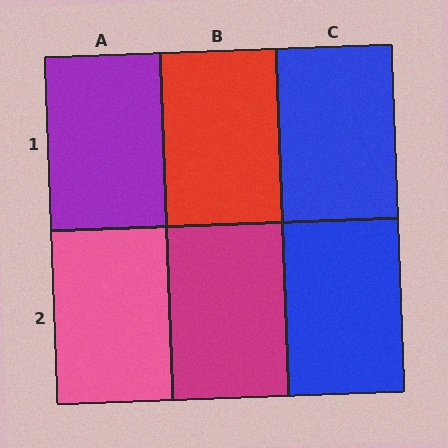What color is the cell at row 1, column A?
Purple.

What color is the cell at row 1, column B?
Red.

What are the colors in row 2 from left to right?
Pink, magenta, blue.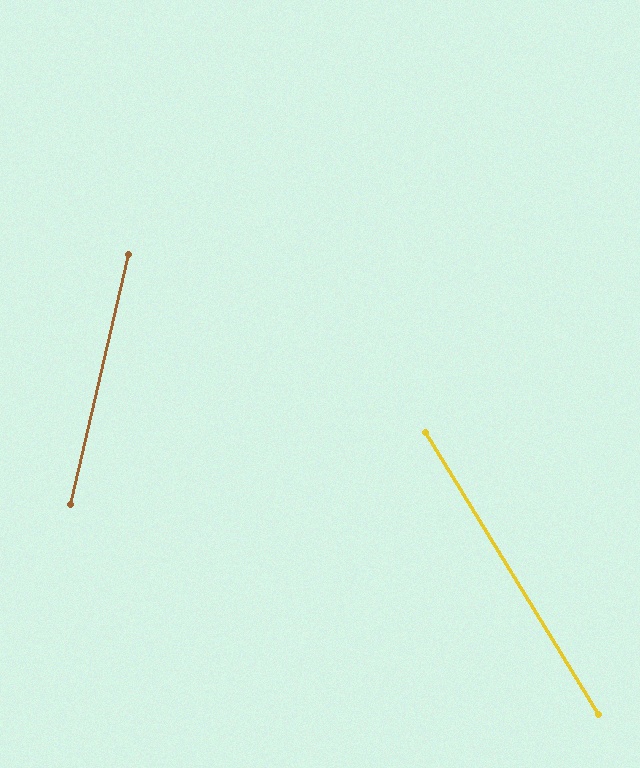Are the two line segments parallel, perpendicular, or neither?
Neither parallel nor perpendicular — they differ by about 45°.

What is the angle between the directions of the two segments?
Approximately 45 degrees.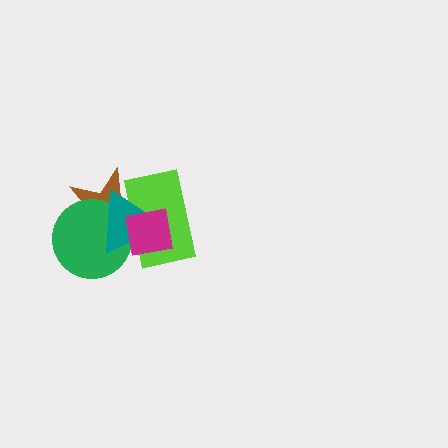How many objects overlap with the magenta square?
4 objects overlap with the magenta square.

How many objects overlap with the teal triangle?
4 objects overlap with the teal triangle.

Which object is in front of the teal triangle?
The magenta square is in front of the teal triangle.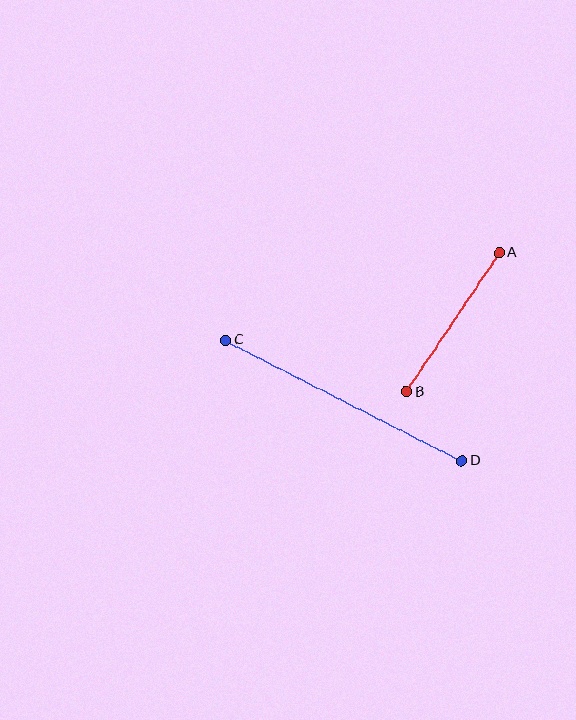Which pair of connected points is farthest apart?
Points C and D are farthest apart.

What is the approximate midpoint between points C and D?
The midpoint is at approximately (344, 401) pixels.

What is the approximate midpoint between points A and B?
The midpoint is at approximately (453, 322) pixels.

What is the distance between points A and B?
The distance is approximately 167 pixels.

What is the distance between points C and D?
The distance is approximately 266 pixels.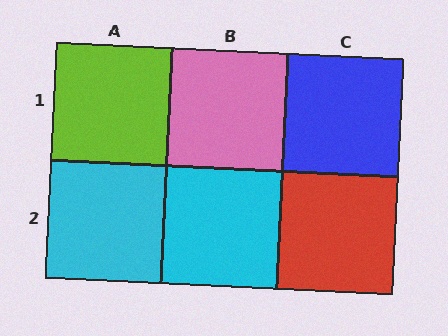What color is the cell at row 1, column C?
Blue.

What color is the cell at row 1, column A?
Lime.